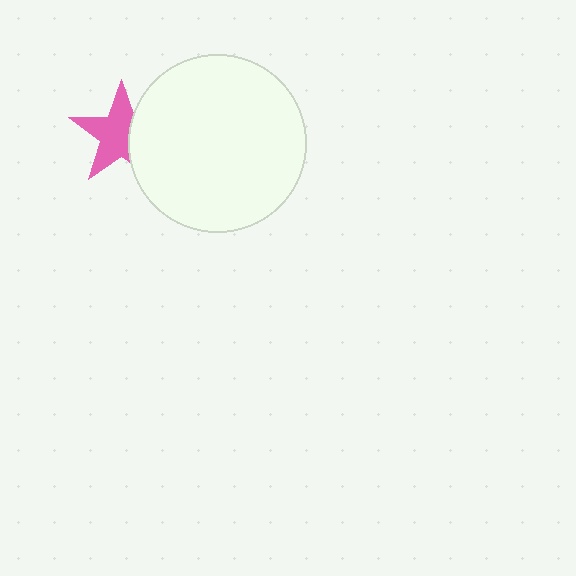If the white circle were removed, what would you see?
You would see the complete pink star.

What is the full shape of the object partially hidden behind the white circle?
The partially hidden object is a pink star.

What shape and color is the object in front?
The object in front is a white circle.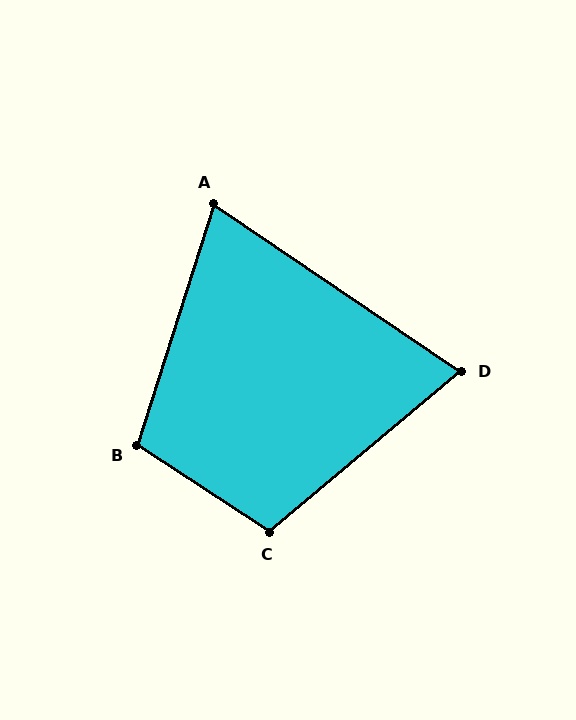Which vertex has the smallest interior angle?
A, at approximately 73 degrees.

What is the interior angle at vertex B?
Approximately 106 degrees (obtuse).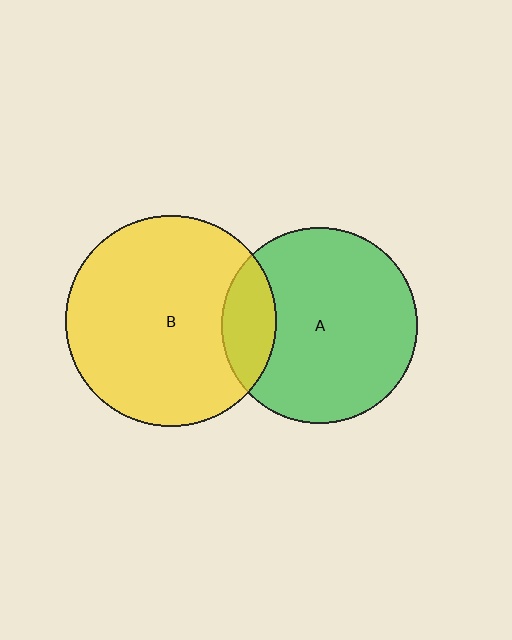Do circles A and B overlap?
Yes.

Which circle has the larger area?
Circle B (yellow).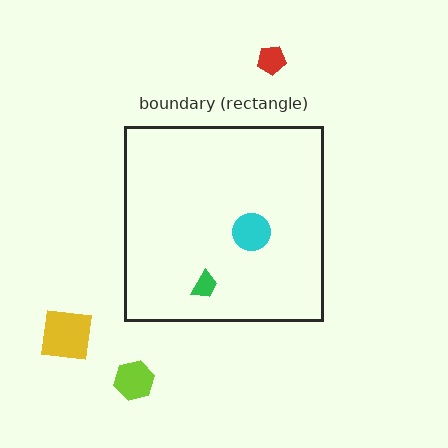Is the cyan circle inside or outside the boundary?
Inside.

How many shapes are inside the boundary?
2 inside, 3 outside.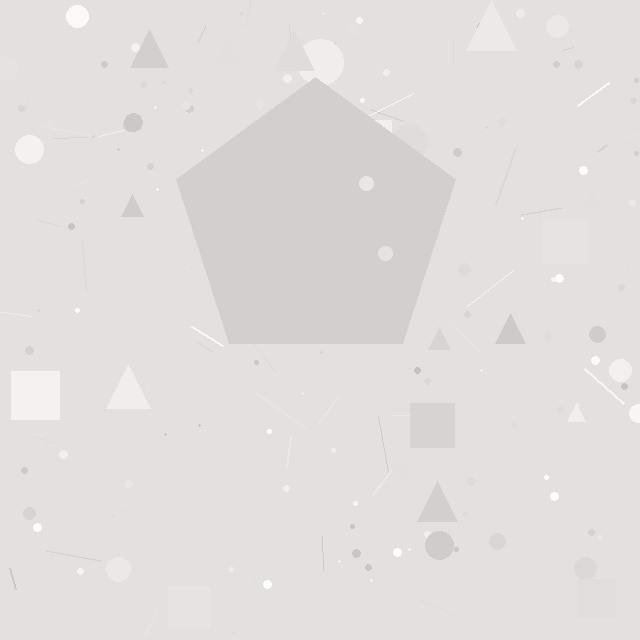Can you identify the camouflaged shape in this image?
The camouflaged shape is a pentagon.